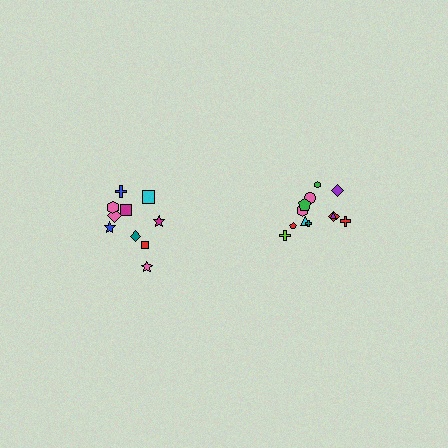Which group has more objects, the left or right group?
The right group.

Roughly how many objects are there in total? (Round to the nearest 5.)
Roughly 20 objects in total.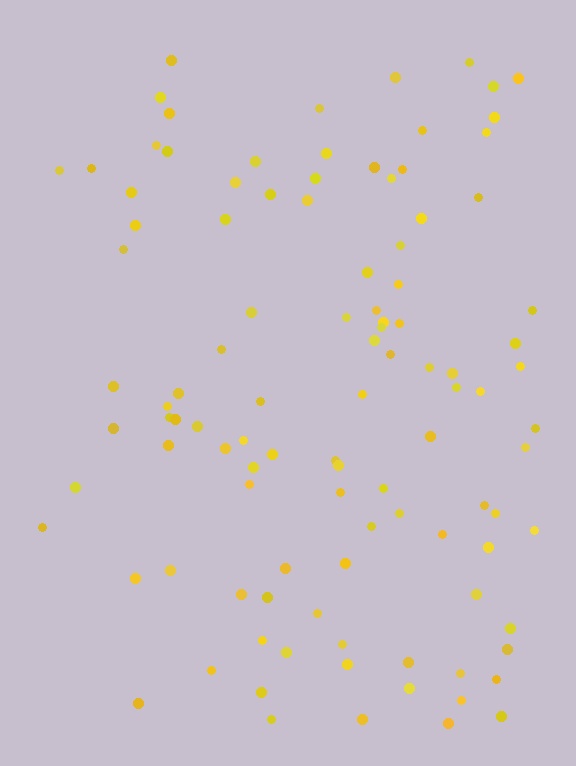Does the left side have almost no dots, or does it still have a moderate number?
Still a moderate number, just noticeably fewer than the right.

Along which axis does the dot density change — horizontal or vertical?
Horizontal.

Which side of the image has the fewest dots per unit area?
The left.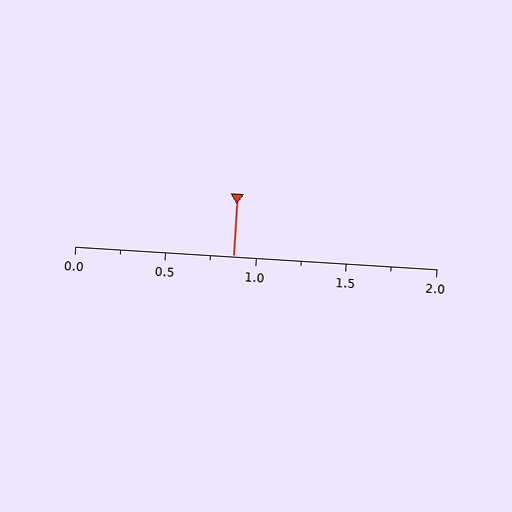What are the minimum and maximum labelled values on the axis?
The axis runs from 0.0 to 2.0.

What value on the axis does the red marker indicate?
The marker indicates approximately 0.88.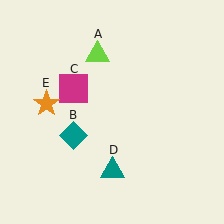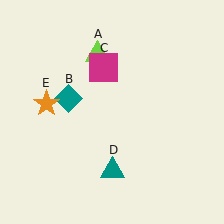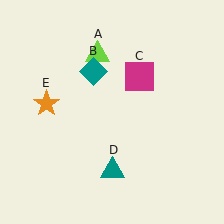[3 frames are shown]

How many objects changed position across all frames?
2 objects changed position: teal diamond (object B), magenta square (object C).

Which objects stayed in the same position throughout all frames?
Lime triangle (object A) and teal triangle (object D) and orange star (object E) remained stationary.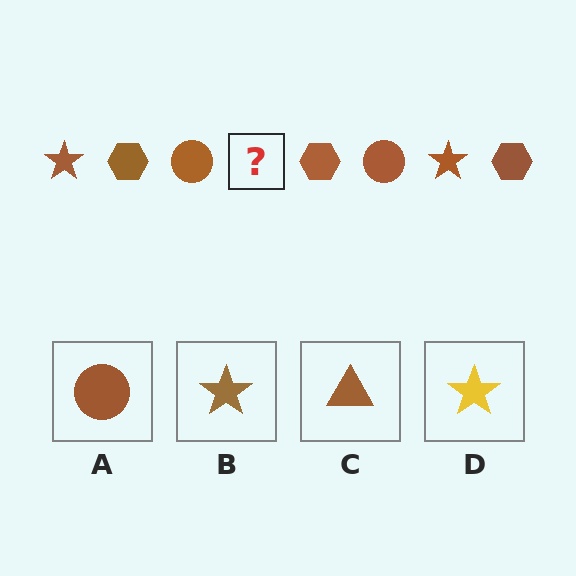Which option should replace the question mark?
Option B.